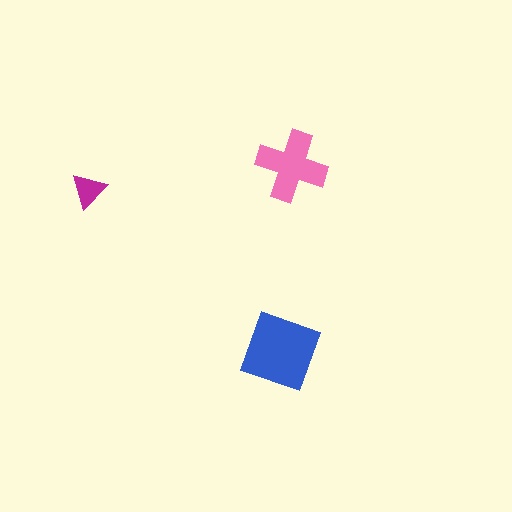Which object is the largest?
The blue square.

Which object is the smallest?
The magenta triangle.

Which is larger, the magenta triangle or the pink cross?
The pink cross.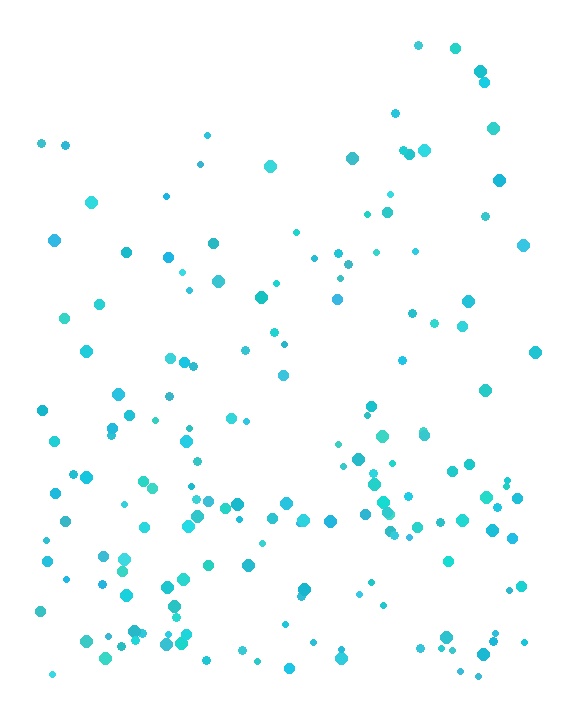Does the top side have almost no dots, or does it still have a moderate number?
Still a moderate number, just noticeably fewer than the bottom.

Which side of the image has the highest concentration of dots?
The bottom.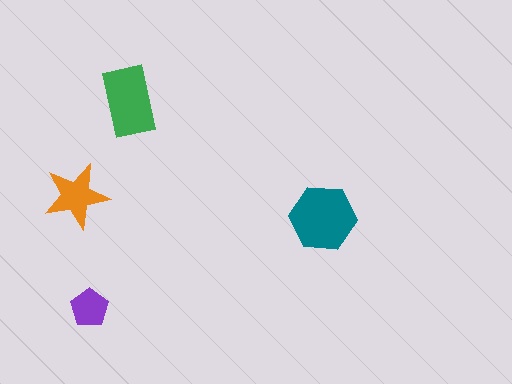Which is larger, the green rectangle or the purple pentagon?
The green rectangle.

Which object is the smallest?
The purple pentagon.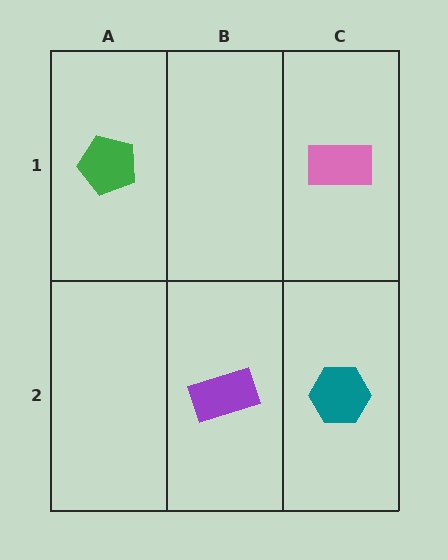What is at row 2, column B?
A purple rectangle.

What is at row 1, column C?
A pink rectangle.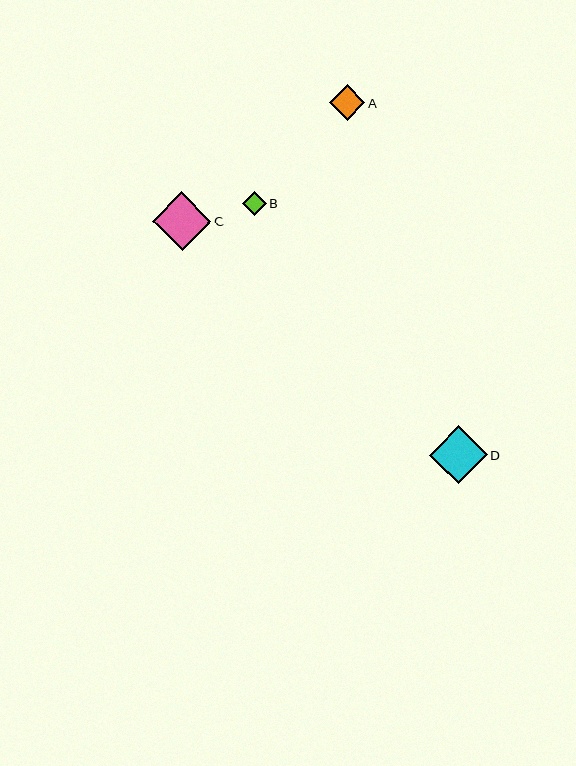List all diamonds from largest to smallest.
From largest to smallest: C, D, A, B.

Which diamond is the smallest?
Diamond B is the smallest with a size of approximately 24 pixels.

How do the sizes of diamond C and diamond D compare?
Diamond C and diamond D are approximately the same size.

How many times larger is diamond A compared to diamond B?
Diamond A is approximately 1.5 times the size of diamond B.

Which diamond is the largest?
Diamond C is the largest with a size of approximately 58 pixels.